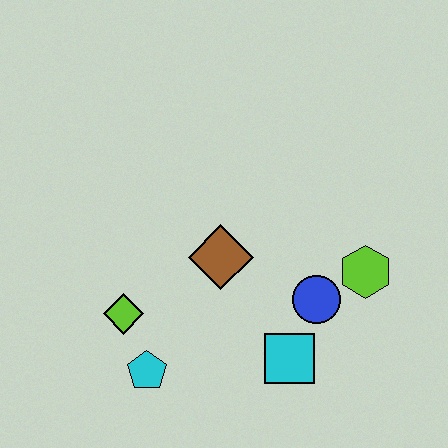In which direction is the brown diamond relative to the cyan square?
The brown diamond is above the cyan square.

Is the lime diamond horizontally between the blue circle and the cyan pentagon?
No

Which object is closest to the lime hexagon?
The blue circle is closest to the lime hexagon.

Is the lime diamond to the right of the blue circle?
No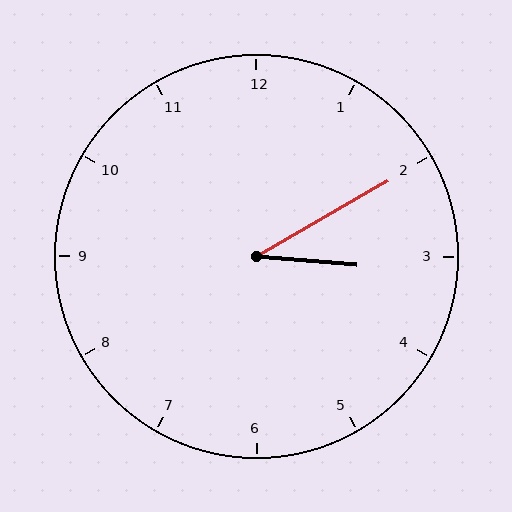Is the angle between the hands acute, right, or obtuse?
It is acute.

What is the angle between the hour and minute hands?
Approximately 35 degrees.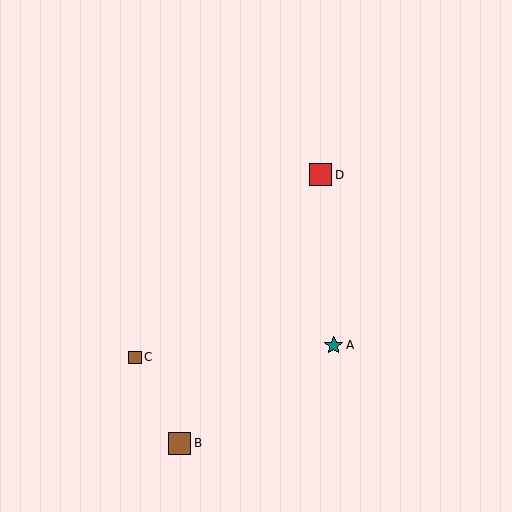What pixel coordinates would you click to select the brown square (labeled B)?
Click at (179, 443) to select the brown square B.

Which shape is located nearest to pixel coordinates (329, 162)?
The red square (labeled D) at (321, 175) is nearest to that location.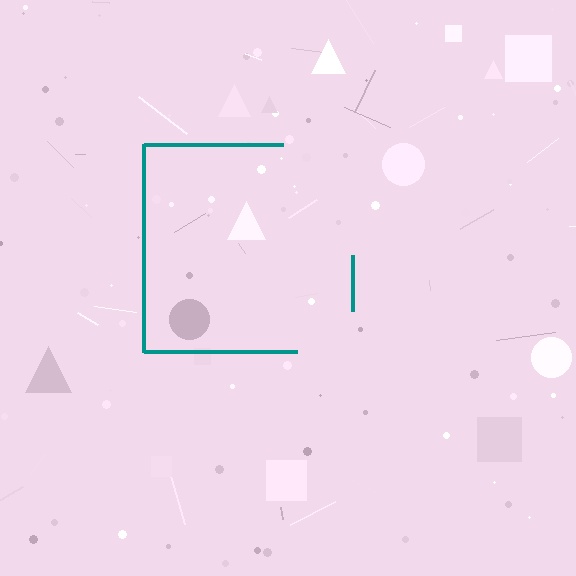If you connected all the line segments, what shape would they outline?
They would outline a square.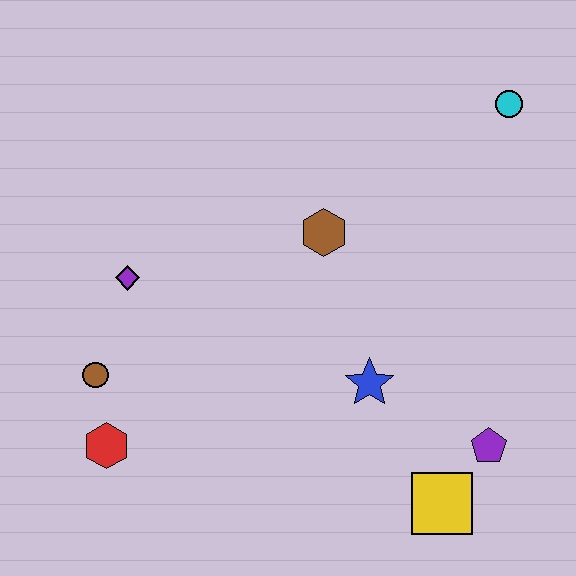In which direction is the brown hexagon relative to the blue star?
The brown hexagon is above the blue star.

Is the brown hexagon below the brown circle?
No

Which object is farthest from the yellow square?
The cyan circle is farthest from the yellow square.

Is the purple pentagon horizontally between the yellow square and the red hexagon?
No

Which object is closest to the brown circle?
The red hexagon is closest to the brown circle.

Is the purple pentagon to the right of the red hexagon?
Yes